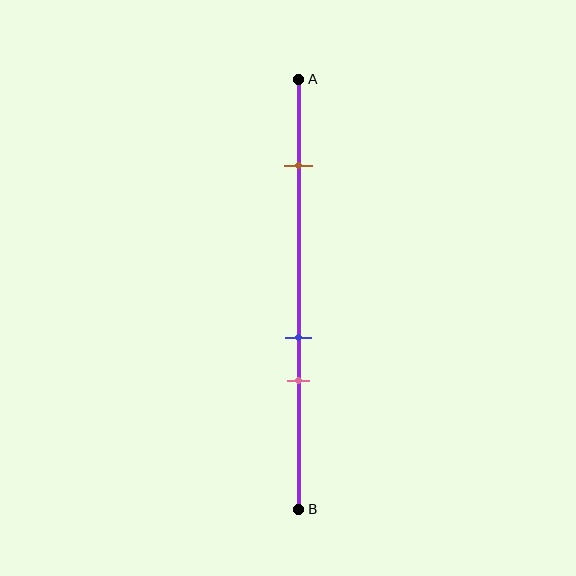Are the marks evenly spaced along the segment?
No, the marks are not evenly spaced.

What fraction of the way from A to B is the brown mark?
The brown mark is approximately 20% (0.2) of the way from A to B.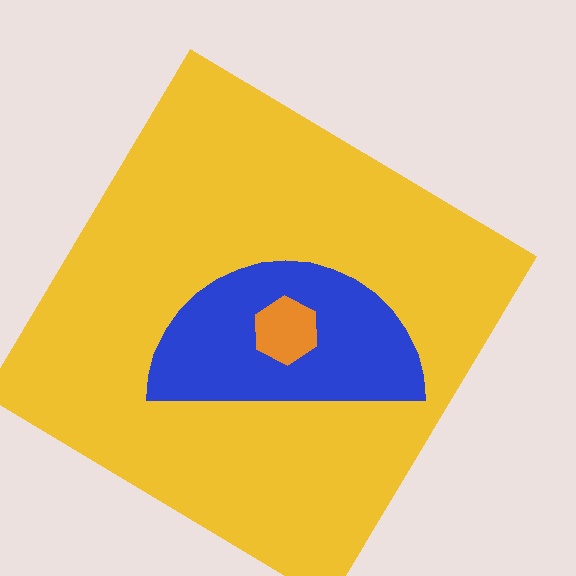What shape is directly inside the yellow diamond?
The blue semicircle.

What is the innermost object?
The orange hexagon.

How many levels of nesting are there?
3.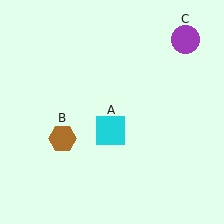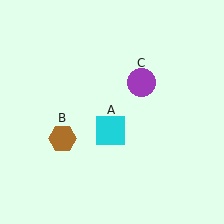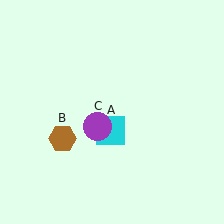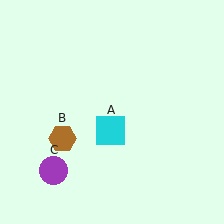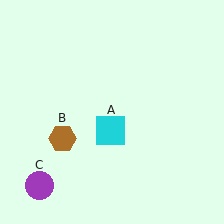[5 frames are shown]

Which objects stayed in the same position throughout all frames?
Cyan square (object A) and brown hexagon (object B) remained stationary.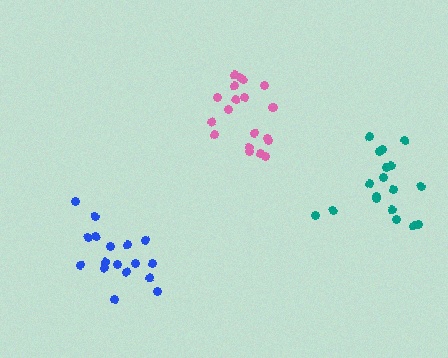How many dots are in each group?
Group 1: 20 dots, Group 2: 18 dots, Group 3: 17 dots (55 total).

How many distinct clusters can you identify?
There are 3 distinct clusters.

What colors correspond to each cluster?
The clusters are colored: pink, teal, blue.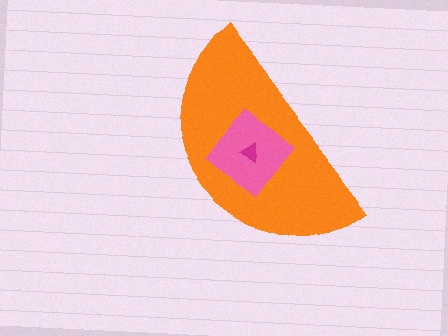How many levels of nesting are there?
3.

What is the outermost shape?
The orange semicircle.